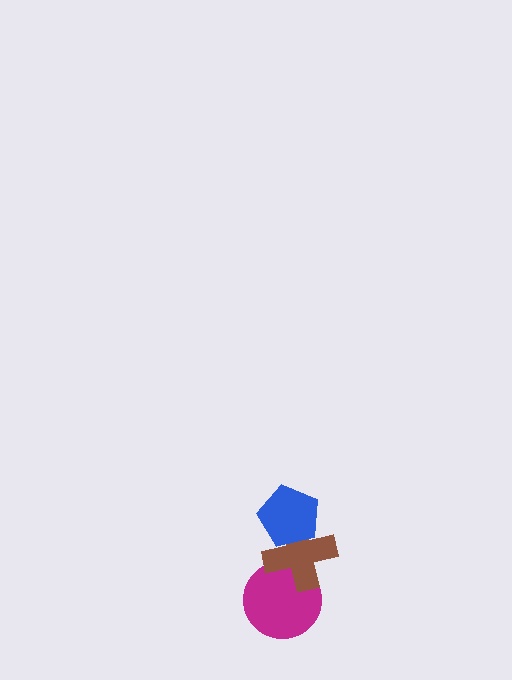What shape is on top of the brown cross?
The blue pentagon is on top of the brown cross.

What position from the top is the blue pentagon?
The blue pentagon is 1st from the top.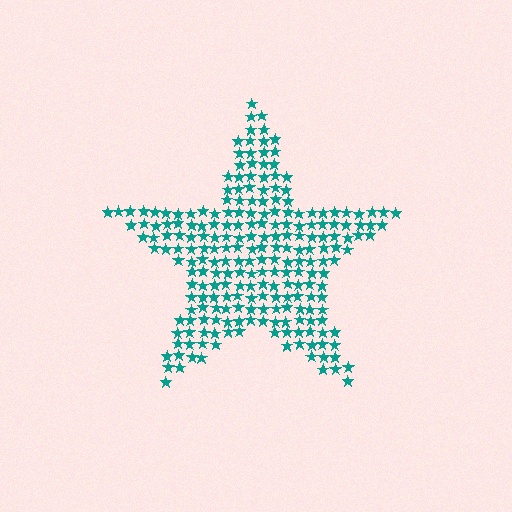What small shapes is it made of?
It is made of small stars.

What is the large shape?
The large shape is a star.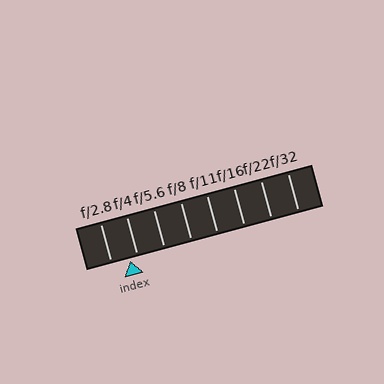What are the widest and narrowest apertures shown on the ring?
The widest aperture shown is f/2.8 and the narrowest is f/32.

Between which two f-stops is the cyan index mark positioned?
The index mark is between f/2.8 and f/4.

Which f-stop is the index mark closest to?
The index mark is closest to f/4.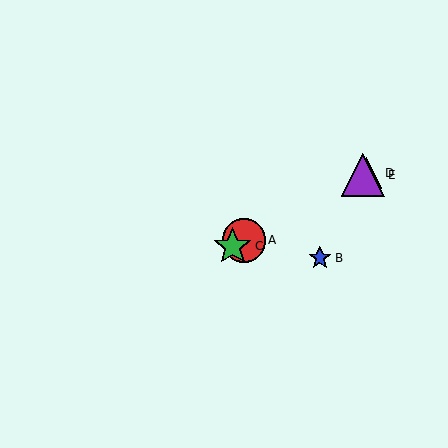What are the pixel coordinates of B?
Object B is at (320, 258).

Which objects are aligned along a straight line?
Objects A, C, D, E are aligned along a straight line.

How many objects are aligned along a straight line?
4 objects (A, C, D, E) are aligned along a straight line.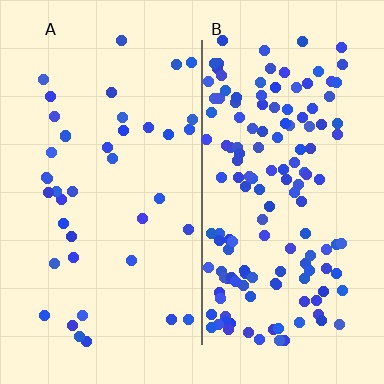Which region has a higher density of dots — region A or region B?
B (the right).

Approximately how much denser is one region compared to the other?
Approximately 3.6× — region B over region A.